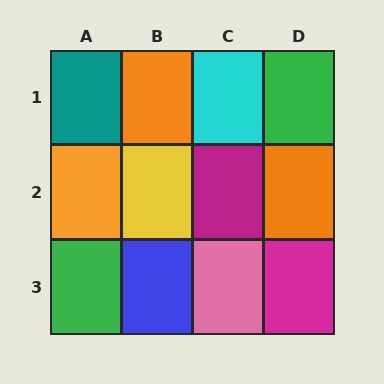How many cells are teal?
1 cell is teal.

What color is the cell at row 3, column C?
Pink.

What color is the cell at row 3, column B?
Blue.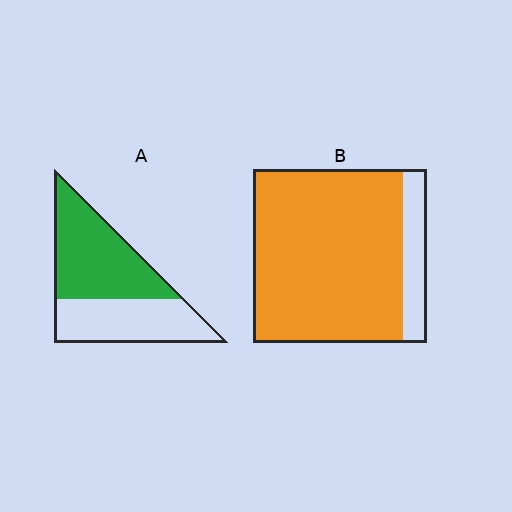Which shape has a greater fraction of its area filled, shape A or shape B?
Shape B.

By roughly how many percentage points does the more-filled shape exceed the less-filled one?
By roughly 30 percentage points (B over A).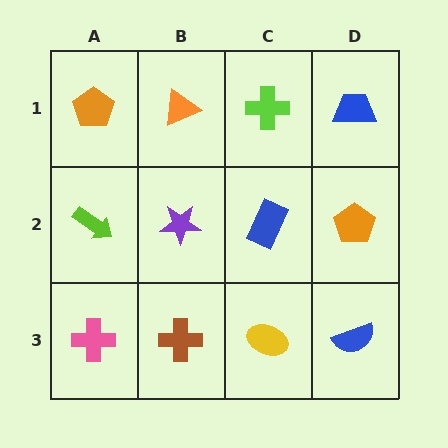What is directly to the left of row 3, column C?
A brown cross.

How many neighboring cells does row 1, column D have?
2.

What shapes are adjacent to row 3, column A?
A lime arrow (row 2, column A), a brown cross (row 3, column B).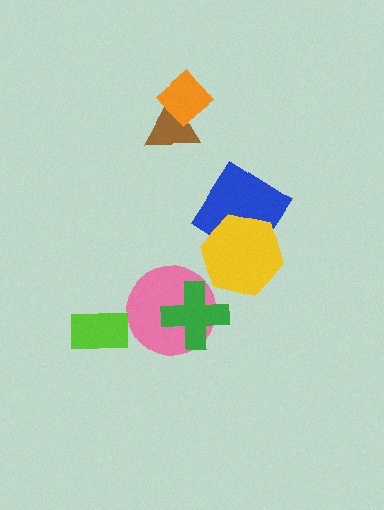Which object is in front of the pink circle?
The green cross is in front of the pink circle.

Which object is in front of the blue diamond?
The yellow hexagon is in front of the blue diamond.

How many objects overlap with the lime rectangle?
0 objects overlap with the lime rectangle.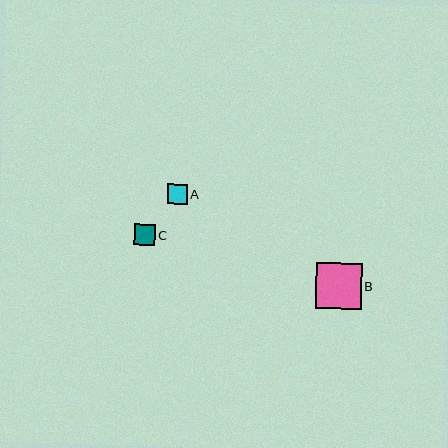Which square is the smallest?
Square A is the smallest with a size of approximately 20 pixels.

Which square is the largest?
Square B is the largest with a size of approximately 46 pixels.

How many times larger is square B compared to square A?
Square B is approximately 2.3 times the size of square A.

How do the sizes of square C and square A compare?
Square C and square A are approximately the same size.